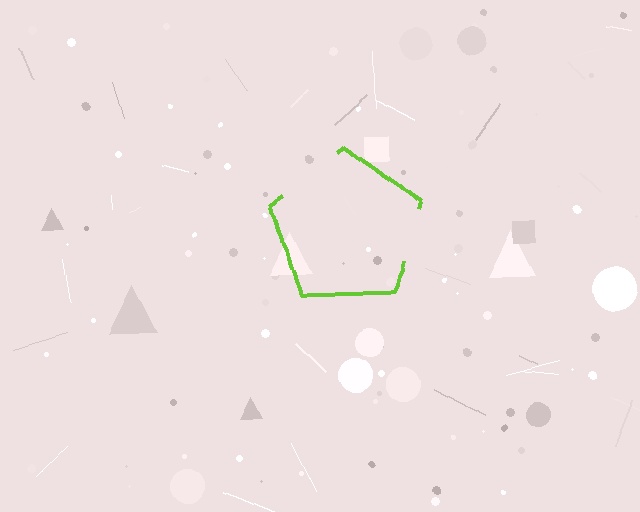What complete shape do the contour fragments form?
The contour fragments form a pentagon.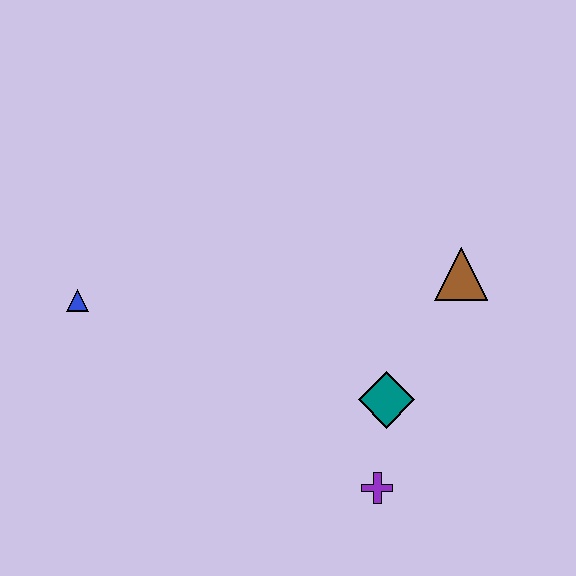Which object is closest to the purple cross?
The teal diamond is closest to the purple cross.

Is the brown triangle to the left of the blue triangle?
No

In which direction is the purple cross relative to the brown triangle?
The purple cross is below the brown triangle.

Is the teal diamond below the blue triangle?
Yes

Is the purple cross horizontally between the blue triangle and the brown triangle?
Yes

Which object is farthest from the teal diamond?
The blue triangle is farthest from the teal diamond.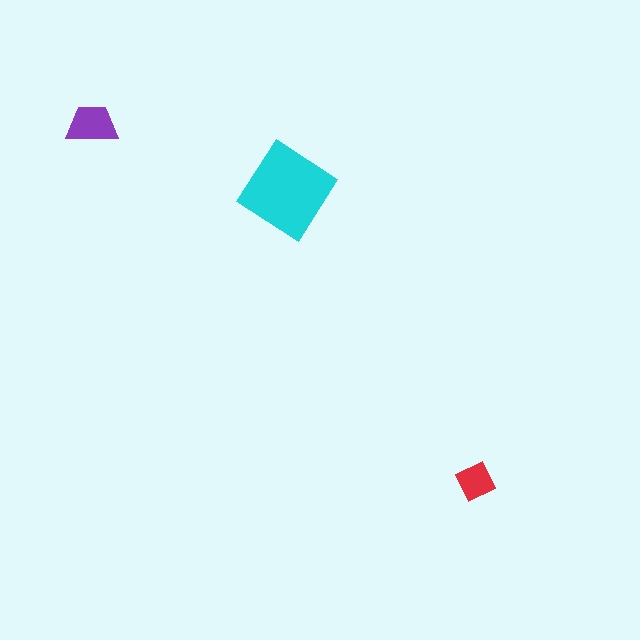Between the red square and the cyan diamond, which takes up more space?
The cyan diamond.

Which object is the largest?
The cyan diamond.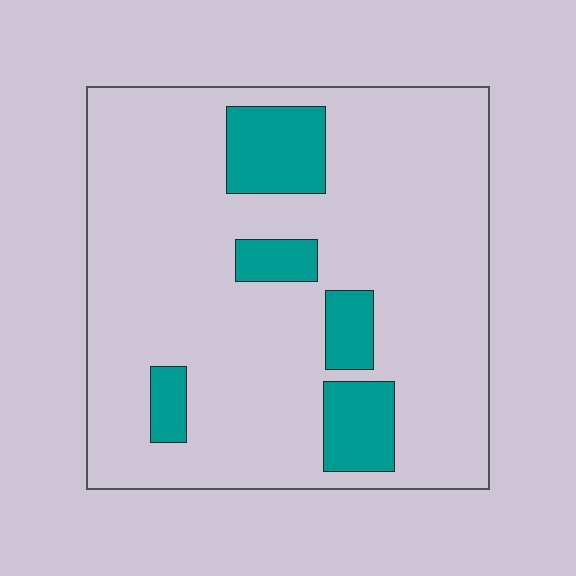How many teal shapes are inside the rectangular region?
5.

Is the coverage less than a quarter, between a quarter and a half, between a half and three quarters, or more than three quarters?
Less than a quarter.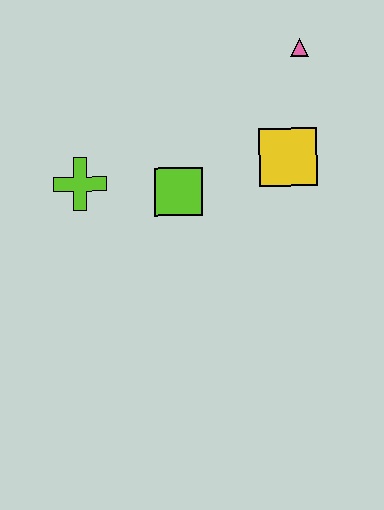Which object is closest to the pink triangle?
The yellow square is closest to the pink triangle.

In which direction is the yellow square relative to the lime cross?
The yellow square is to the right of the lime cross.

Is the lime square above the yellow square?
No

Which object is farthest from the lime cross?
The pink triangle is farthest from the lime cross.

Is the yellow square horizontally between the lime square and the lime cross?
No